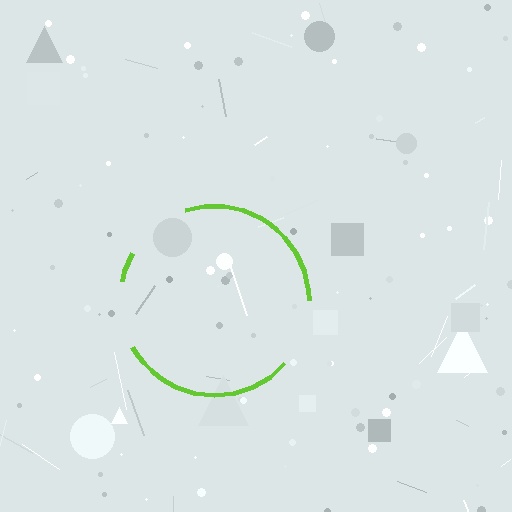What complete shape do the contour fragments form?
The contour fragments form a circle.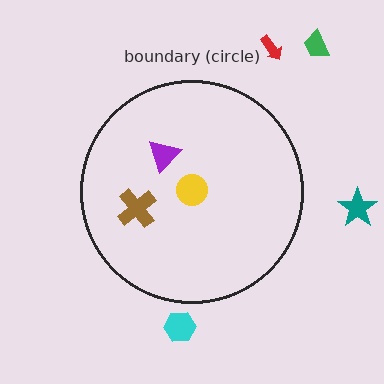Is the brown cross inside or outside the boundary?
Inside.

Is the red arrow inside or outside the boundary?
Outside.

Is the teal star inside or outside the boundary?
Outside.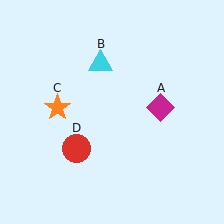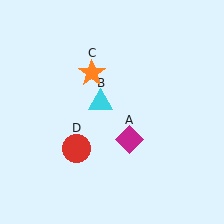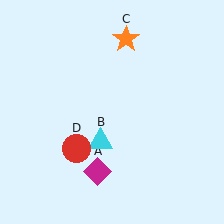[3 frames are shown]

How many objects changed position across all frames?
3 objects changed position: magenta diamond (object A), cyan triangle (object B), orange star (object C).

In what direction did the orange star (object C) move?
The orange star (object C) moved up and to the right.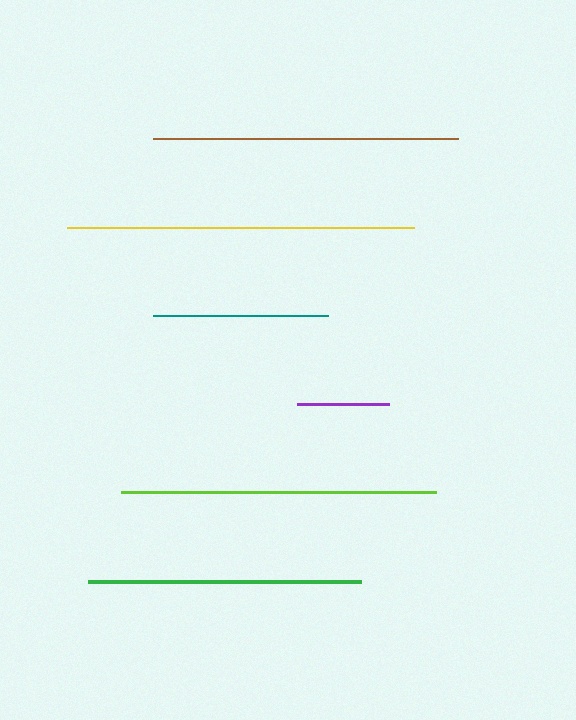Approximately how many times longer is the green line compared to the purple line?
The green line is approximately 3.0 times the length of the purple line.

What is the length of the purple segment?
The purple segment is approximately 91 pixels long.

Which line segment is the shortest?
The purple line is the shortest at approximately 91 pixels.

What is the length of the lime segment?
The lime segment is approximately 315 pixels long.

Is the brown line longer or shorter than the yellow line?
The yellow line is longer than the brown line.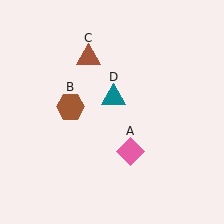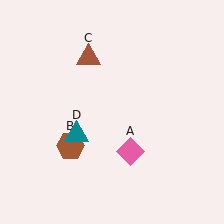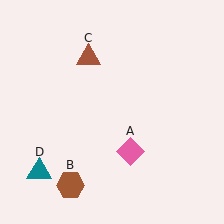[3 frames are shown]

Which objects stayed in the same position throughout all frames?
Pink diamond (object A) and brown triangle (object C) remained stationary.